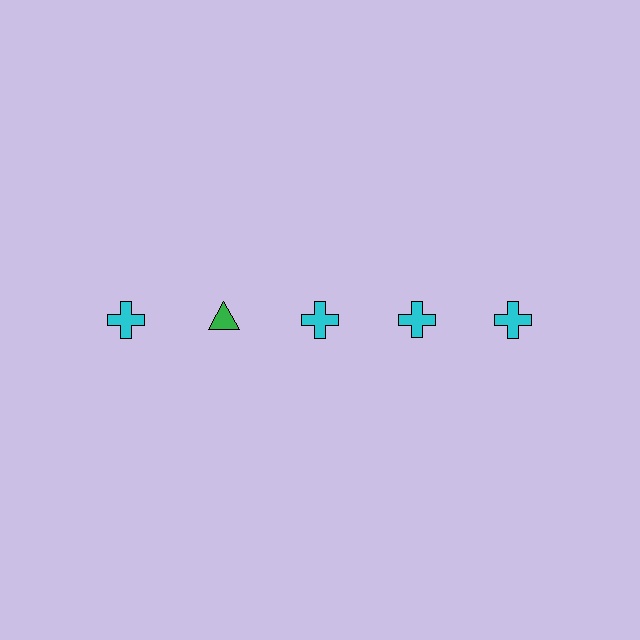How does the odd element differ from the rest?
It differs in both color (green instead of cyan) and shape (triangle instead of cross).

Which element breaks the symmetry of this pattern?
The green triangle in the top row, second from left column breaks the symmetry. All other shapes are cyan crosses.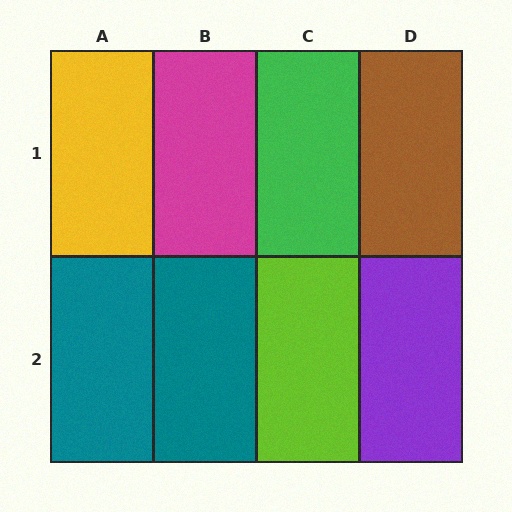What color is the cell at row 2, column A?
Teal.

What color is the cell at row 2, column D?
Purple.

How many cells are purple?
1 cell is purple.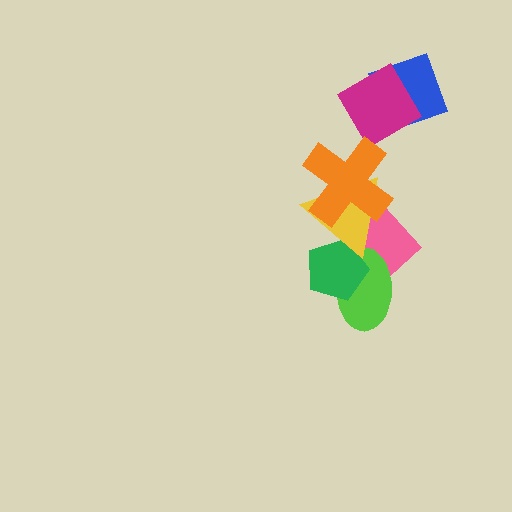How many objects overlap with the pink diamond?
4 objects overlap with the pink diamond.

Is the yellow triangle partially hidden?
Yes, it is partially covered by another shape.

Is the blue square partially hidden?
Yes, it is partially covered by another shape.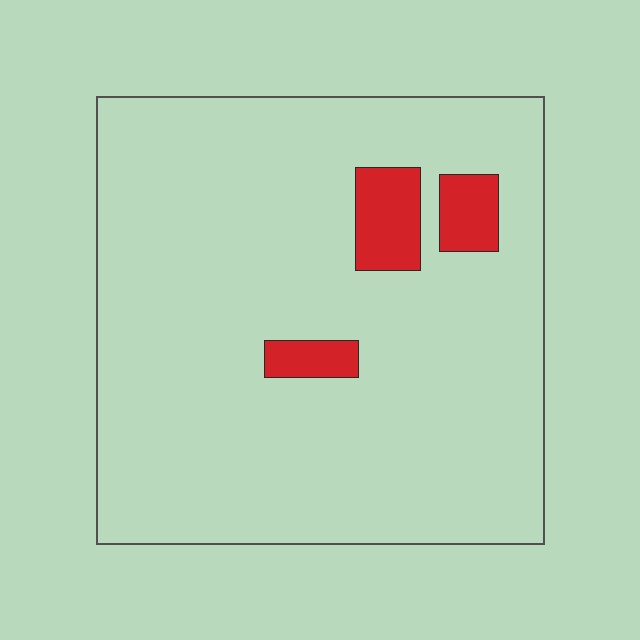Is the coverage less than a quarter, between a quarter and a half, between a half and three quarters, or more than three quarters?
Less than a quarter.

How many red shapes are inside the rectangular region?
3.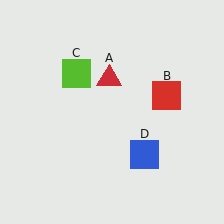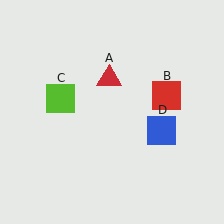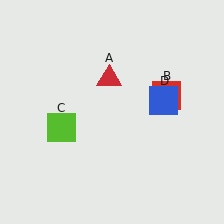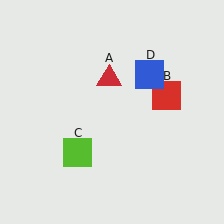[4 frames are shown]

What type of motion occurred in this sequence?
The lime square (object C), blue square (object D) rotated counterclockwise around the center of the scene.